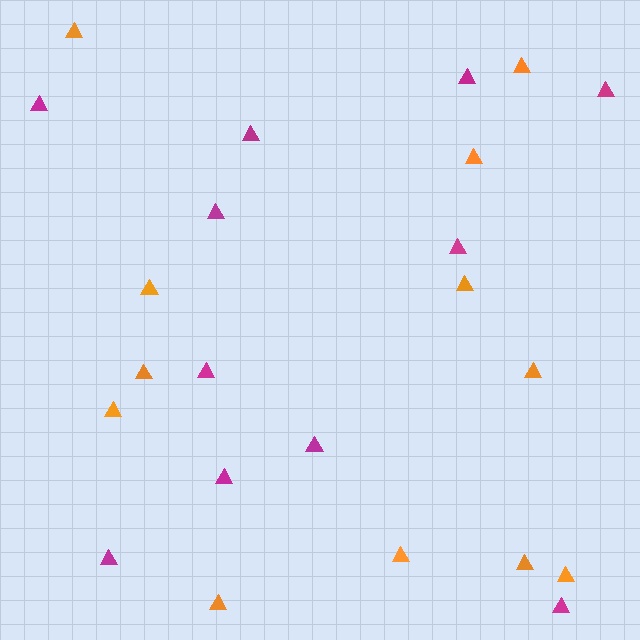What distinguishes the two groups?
There are 2 groups: one group of magenta triangles (11) and one group of orange triangles (12).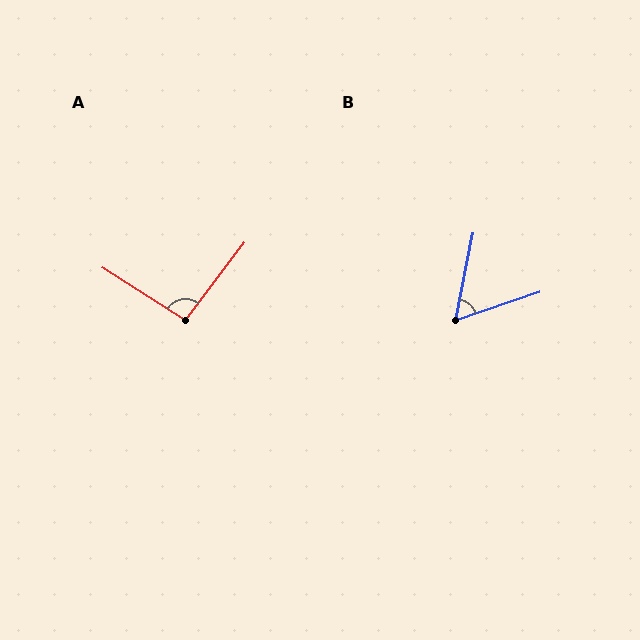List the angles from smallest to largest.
B (60°), A (94°).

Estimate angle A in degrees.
Approximately 94 degrees.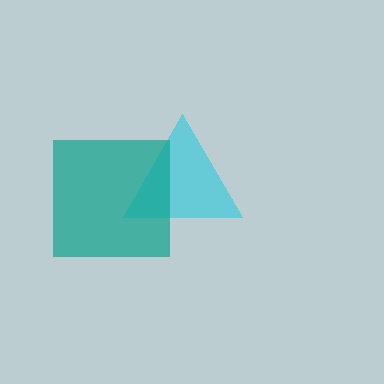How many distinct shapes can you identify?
There are 2 distinct shapes: a cyan triangle, a teal square.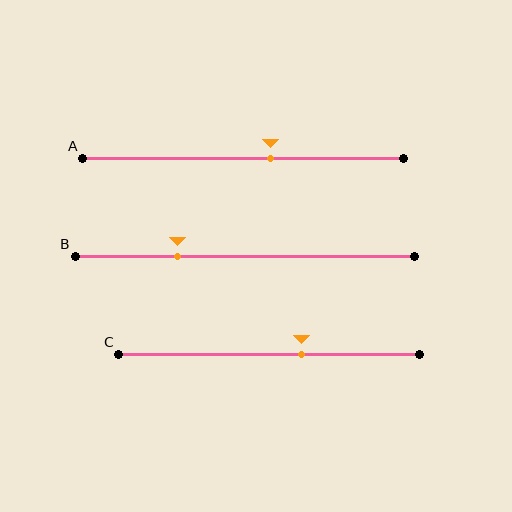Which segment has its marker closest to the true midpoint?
Segment A has its marker closest to the true midpoint.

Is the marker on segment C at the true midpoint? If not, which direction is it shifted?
No, the marker on segment C is shifted to the right by about 11% of the segment length.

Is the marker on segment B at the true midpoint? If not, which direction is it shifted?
No, the marker on segment B is shifted to the left by about 20% of the segment length.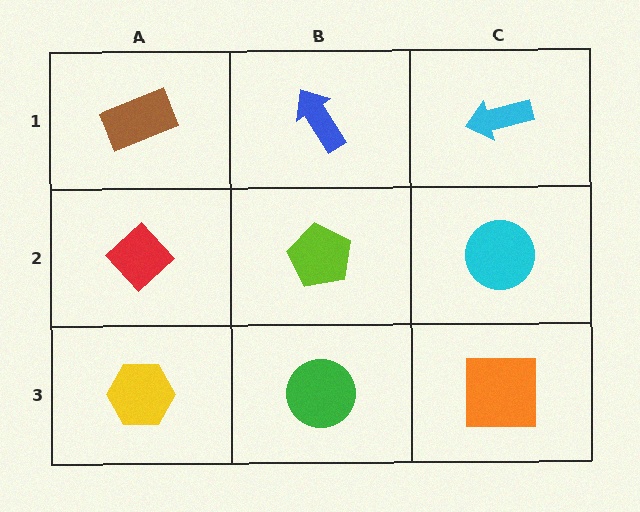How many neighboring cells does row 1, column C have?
2.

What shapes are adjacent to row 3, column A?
A red diamond (row 2, column A), a green circle (row 3, column B).